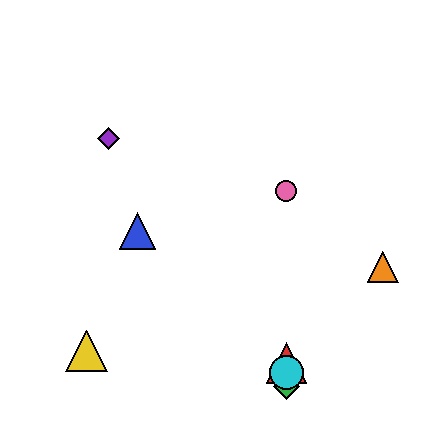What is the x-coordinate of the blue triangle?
The blue triangle is at x≈138.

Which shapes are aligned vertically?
The red triangle, the green diamond, the cyan circle, the pink circle are aligned vertically.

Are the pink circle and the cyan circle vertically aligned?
Yes, both are at x≈286.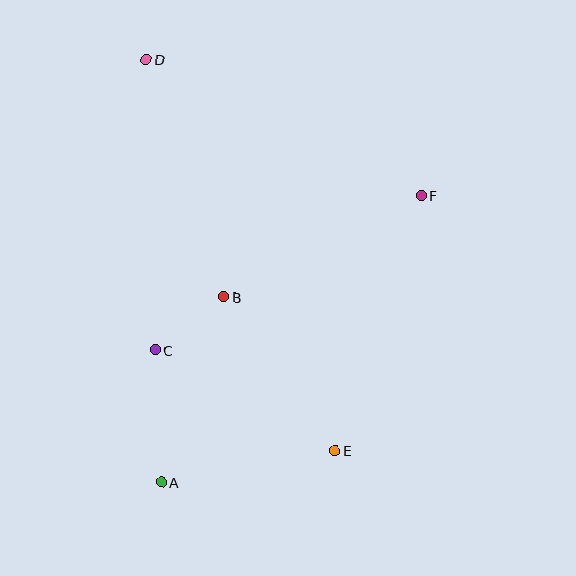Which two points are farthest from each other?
Points D and E are farthest from each other.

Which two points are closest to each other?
Points B and C are closest to each other.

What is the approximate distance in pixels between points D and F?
The distance between D and F is approximately 307 pixels.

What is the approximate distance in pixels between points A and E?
The distance between A and E is approximately 177 pixels.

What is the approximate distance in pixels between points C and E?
The distance between C and E is approximately 206 pixels.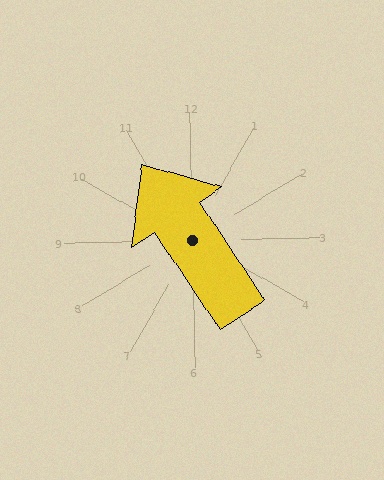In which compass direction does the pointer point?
Northwest.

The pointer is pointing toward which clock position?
Roughly 11 o'clock.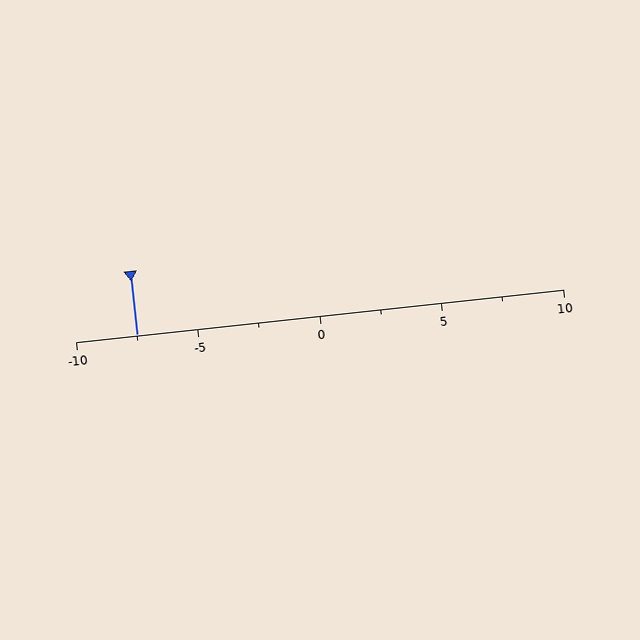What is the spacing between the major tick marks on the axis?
The major ticks are spaced 5 apart.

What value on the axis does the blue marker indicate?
The marker indicates approximately -7.5.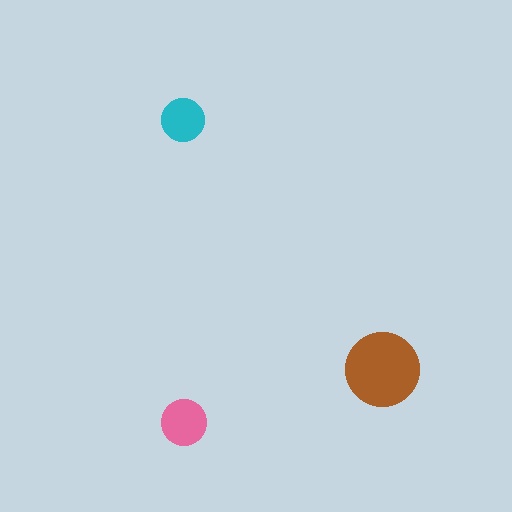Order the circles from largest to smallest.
the brown one, the pink one, the cyan one.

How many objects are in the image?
There are 3 objects in the image.